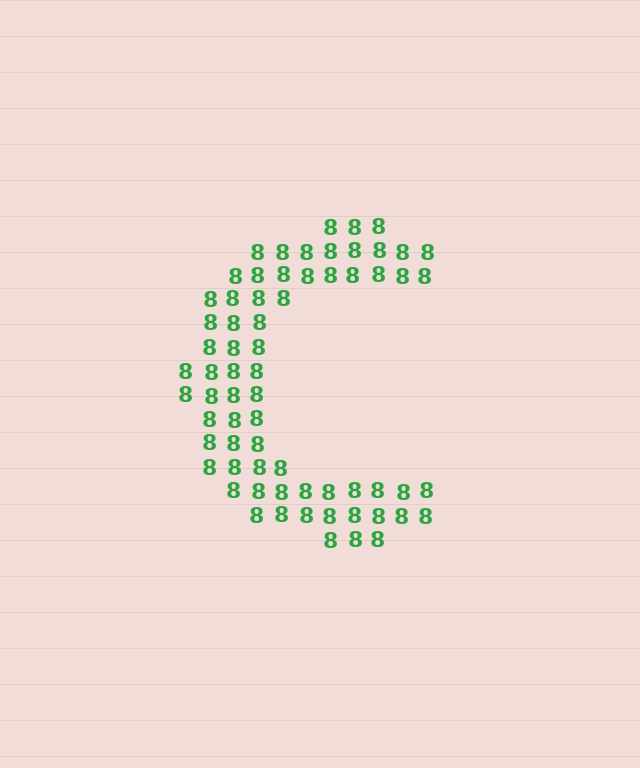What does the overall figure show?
The overall figure shows the letter C.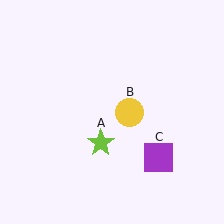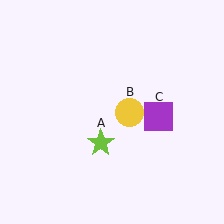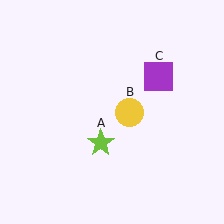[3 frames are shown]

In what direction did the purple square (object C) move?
The purple square (object C) moved up.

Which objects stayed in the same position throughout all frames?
Lime star (object A) and yellow circle (object B) remained stationary.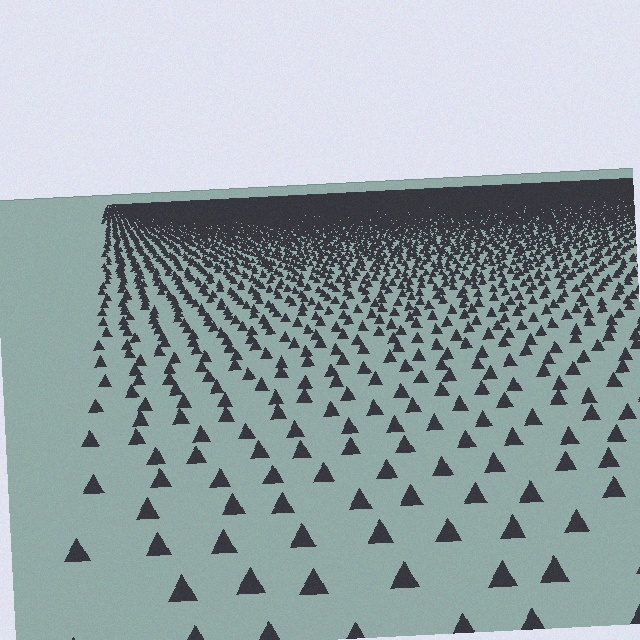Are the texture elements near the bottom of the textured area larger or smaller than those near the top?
Larger. Near the bottom, elements are closer to the viewer and appear at a bigger on-screen size.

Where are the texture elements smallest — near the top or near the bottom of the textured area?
Near the top.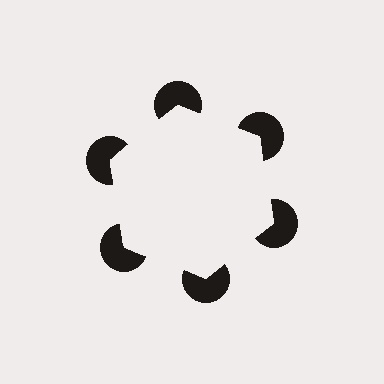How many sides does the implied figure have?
6 sides.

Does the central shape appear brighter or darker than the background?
It typically appears slightly brighter than the background, even though no actual brightness change is drawn.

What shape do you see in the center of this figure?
An illusory hexagon — its edges are inferred from the aligned wedge cuts in the pac-man discs, not physically drawn.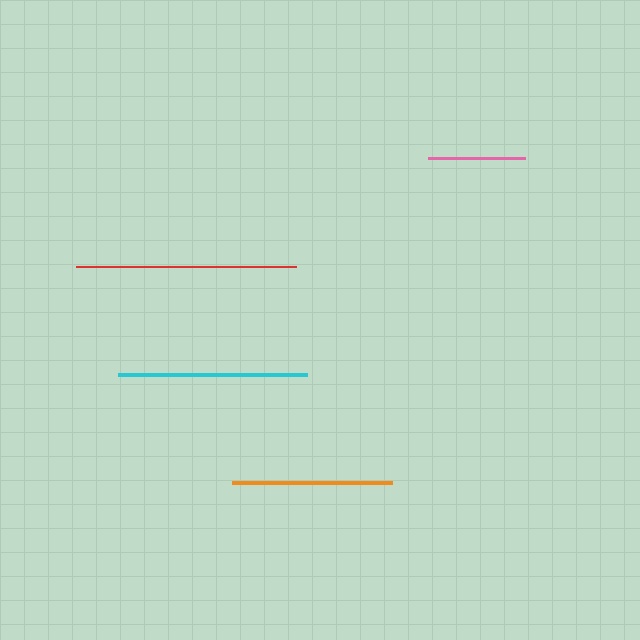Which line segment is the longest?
The red line is the longest at approximately 219 pixels.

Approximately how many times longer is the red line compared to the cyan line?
The red line is approximately 1.2 times the length of the cyan line.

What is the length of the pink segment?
The pink segment is approximately 98 pixels long.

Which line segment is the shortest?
The pink line is the shortest at approximately 98 pixels.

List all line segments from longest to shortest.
From longest to shortest: red, cyan, orange, pink.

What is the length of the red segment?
The red segment is approximately 219 pixels long.